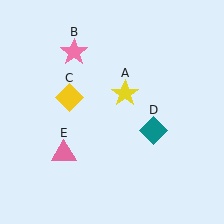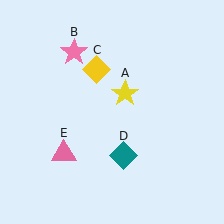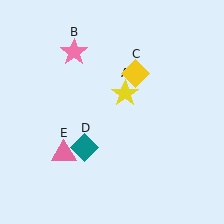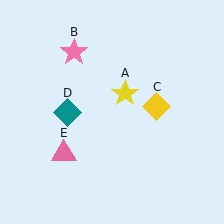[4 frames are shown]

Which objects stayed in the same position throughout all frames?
Yellow star (object A) and pink star (object B) and pink triangle (object E) remained stationary.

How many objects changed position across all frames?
2 objects changed position: yellow diamond (object C), teal diamond (object D).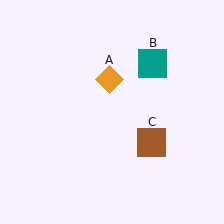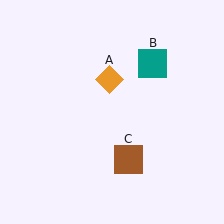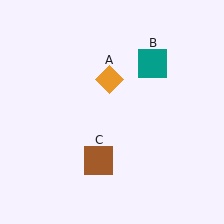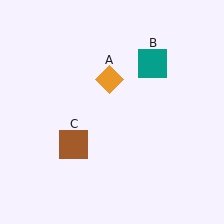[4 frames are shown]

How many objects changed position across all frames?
1 object changed position: brown square (object C).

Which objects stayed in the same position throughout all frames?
Orange diamond (object A) and teal square (object B) remained stationary.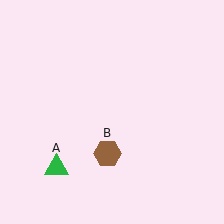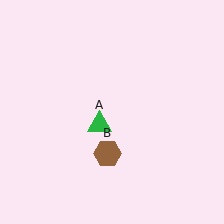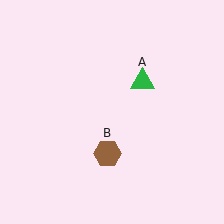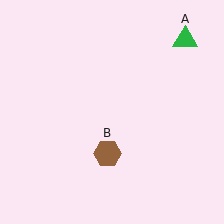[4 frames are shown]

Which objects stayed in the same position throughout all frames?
Brown hexagon (object B) remained stationary.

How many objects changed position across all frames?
1 object changed position: green triangle (object A).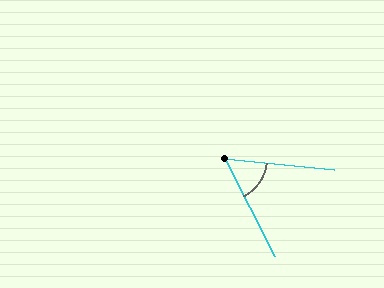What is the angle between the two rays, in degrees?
Approximately 57 degrees.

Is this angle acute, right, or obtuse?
It is acute.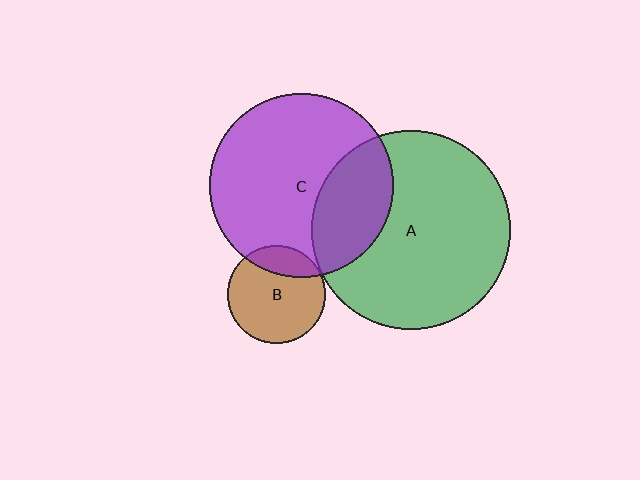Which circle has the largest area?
Circle A (green).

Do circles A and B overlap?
Yes.